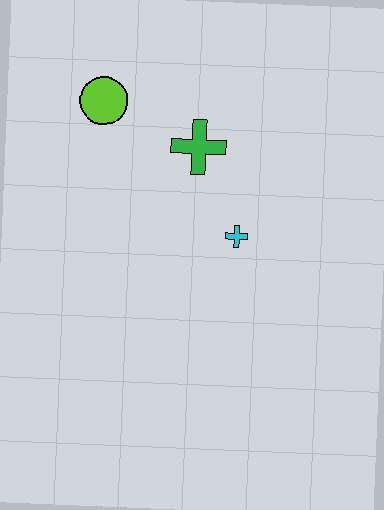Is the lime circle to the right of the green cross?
No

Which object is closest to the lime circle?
The green cross is closest to the lime circle.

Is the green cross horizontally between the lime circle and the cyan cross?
Yes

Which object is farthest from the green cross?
The lime circle is farthest from the green cross.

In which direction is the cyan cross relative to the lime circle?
The cyan cross is to the right of the lime circle.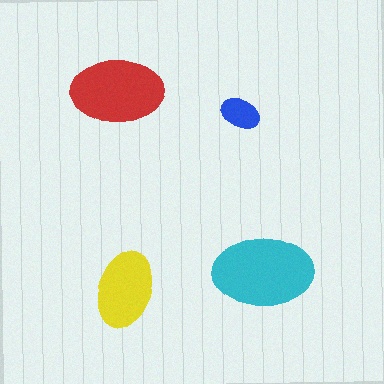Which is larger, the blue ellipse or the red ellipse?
The red one.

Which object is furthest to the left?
The red ellipse is leftmost.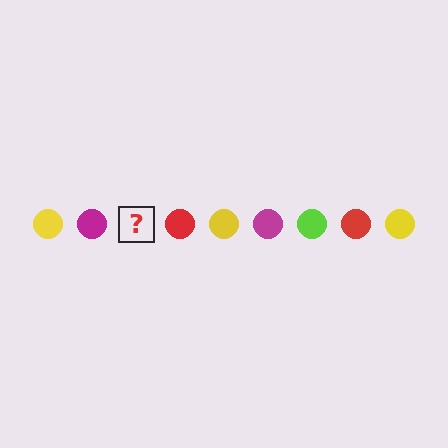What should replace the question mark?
The question mark should be replaced with a lime circle.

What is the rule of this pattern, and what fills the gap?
The rule is that the pattern cycles through yellow, magenta, lime, red circles. The gap should be filled with a lime circle.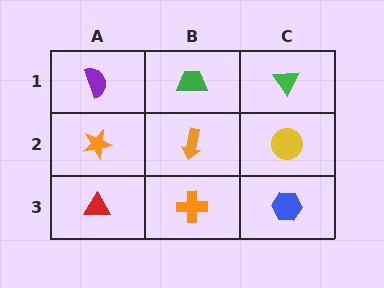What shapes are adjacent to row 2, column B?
A green trapezoid (row 1, column B), an orange cross (row 3, column B), an orange star (row 2, column A), a yellow circle (row 2, column C).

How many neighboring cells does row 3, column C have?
2.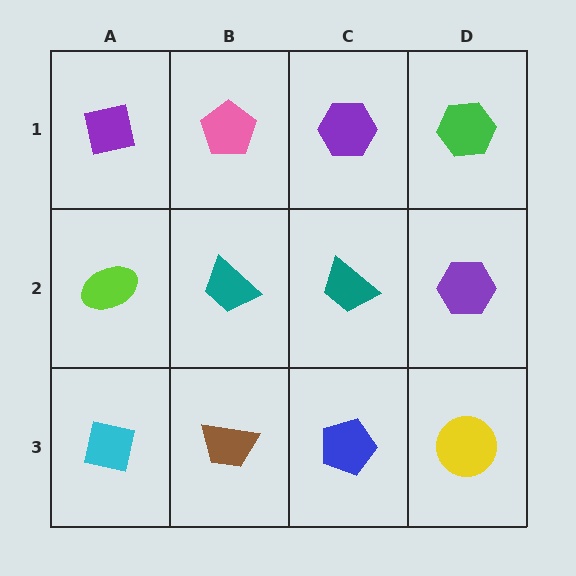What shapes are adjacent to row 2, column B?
A pink pentagon (row 1, column B), a brown trapezoid (row 3, column B), a lime ellipse (row 2, column A), a teal trapezoid (row 2, column C).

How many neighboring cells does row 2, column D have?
3.